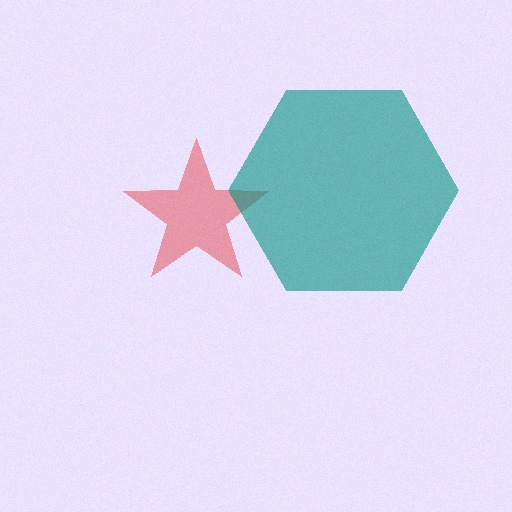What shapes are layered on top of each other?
The layered shapes are: a red star, a teal hexagon.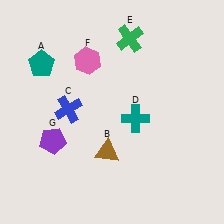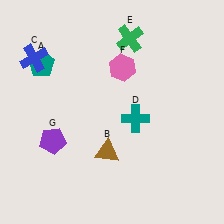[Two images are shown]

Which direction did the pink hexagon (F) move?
The pink hexagon (F) moved right.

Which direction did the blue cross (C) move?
The blue cross (C) moved up.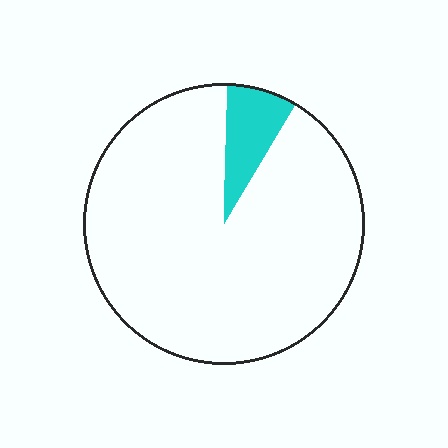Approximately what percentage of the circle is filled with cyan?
Approximately 10%.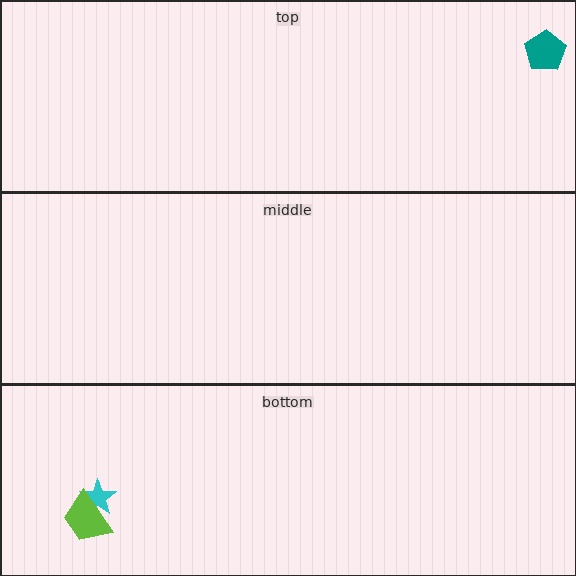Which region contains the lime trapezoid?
The bottom region.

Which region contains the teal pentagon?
The top region.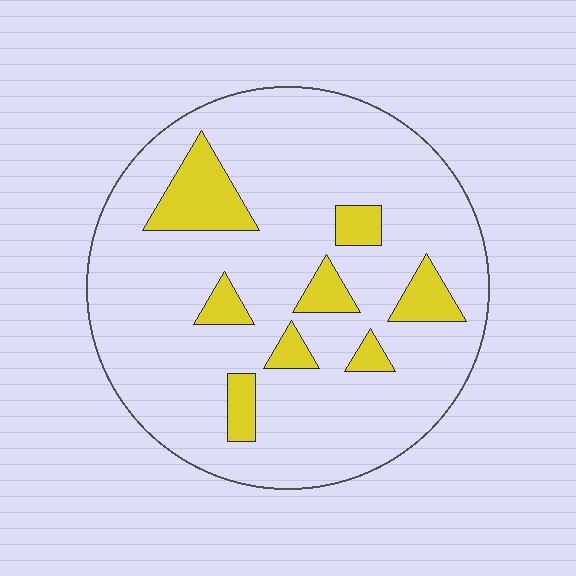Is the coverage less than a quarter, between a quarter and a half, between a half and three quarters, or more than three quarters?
Less than a quarter.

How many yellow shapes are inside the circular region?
8.